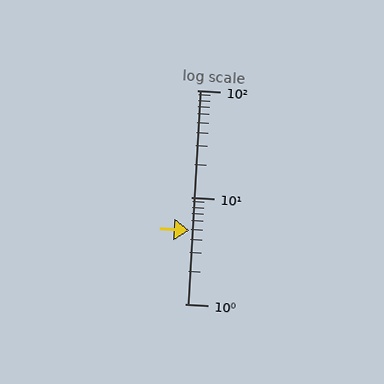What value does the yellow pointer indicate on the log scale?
The pointer indicates approximately 4.9.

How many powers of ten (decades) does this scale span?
The scale spans 2 decades, from 1 to 100.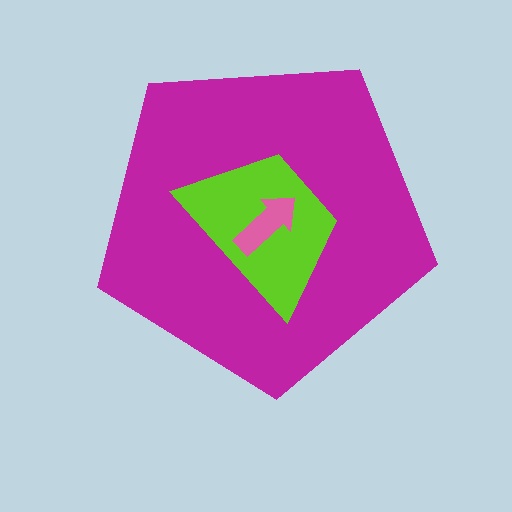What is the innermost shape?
The pink arrow.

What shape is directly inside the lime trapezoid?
The pink arrow.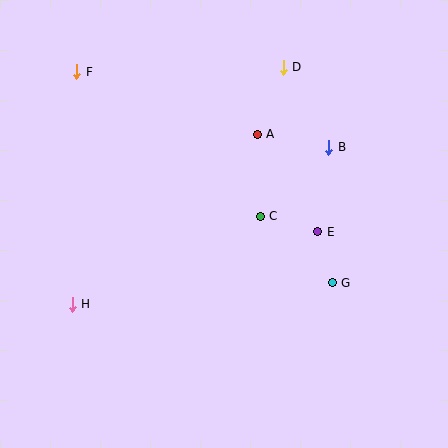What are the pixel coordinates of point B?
Point B is at (329, 147).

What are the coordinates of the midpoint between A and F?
The midpoint between A and F is at (167, 103).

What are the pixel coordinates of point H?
Point H is at (72, 304).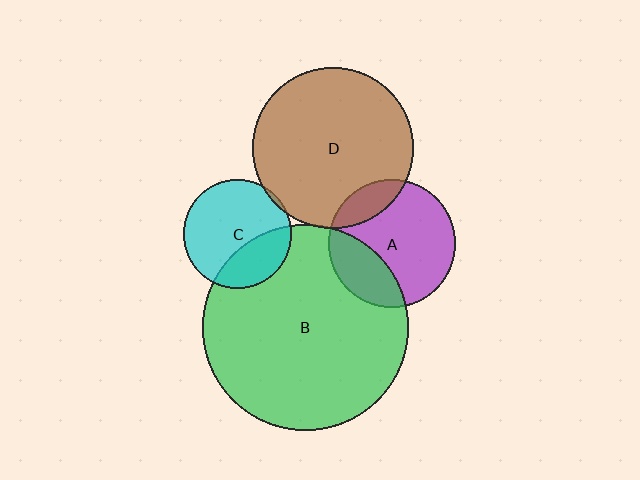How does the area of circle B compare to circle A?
Approximately 2.6 times.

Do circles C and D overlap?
Yes.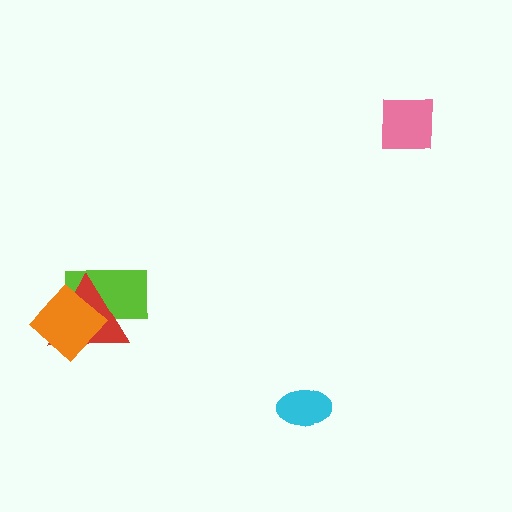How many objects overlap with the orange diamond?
2 objects overlap with the orange diamond.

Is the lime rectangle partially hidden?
Yes, it is partially covered by another shape.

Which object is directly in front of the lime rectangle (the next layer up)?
The red triangle is directly in front of the lime rectangle.